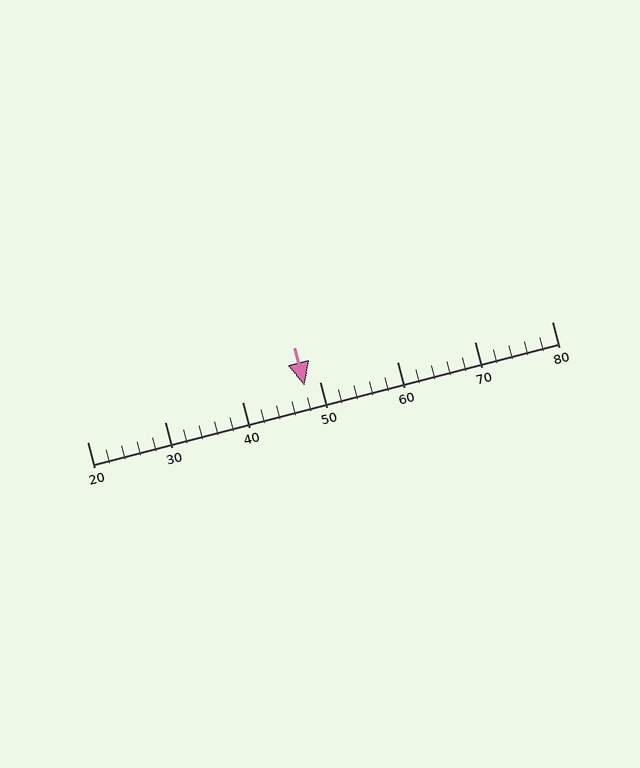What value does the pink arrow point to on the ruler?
The pink arrow points to approximately 48.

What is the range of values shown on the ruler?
The ruler shows values from 20 to 80.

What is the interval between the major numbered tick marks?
The major tick marks are spaced 10 units apart.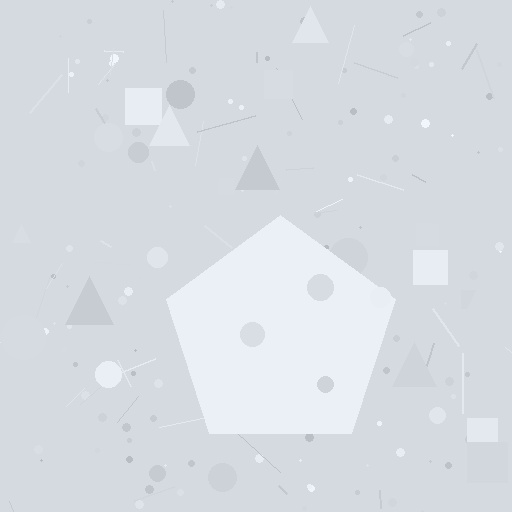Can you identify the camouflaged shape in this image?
The camouflaged shape is a pentagon.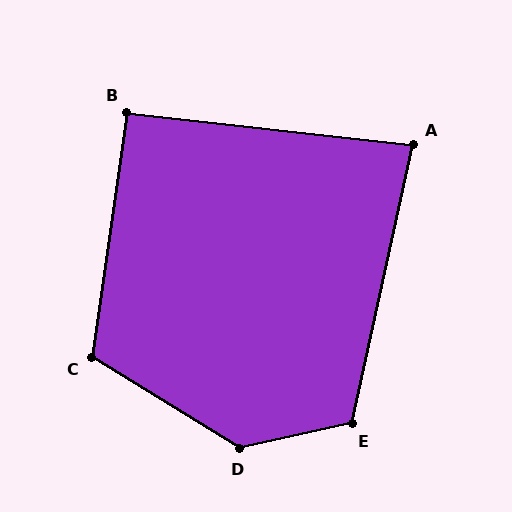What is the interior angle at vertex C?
Approximately 114 degrees (obtuse).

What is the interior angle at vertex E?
Approximately 115 degrees (obtuse).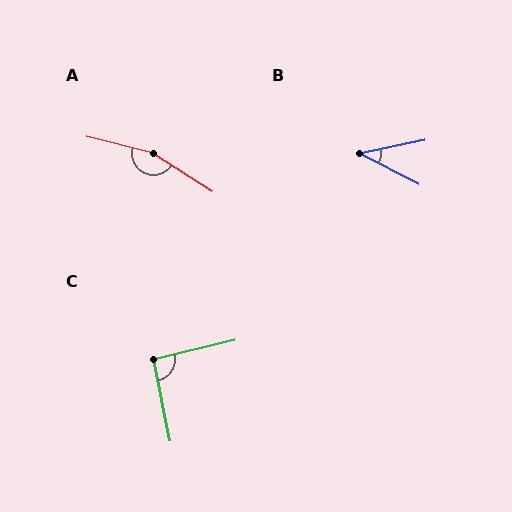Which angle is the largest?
A, at approximately 161 degrees.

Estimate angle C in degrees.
Approximately 92 degrees.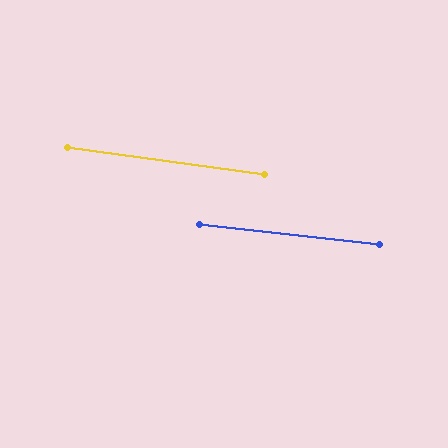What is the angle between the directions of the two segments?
Approximately 1 degree.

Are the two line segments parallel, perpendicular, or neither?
Parallel — their directions differ by only 1.3°.